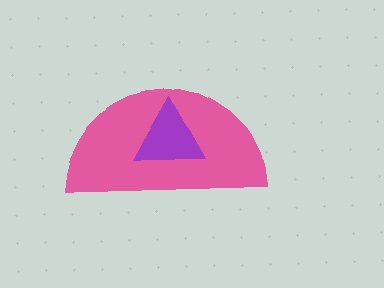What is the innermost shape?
The purple triangle.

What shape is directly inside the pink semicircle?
The purple triangle.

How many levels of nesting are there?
2.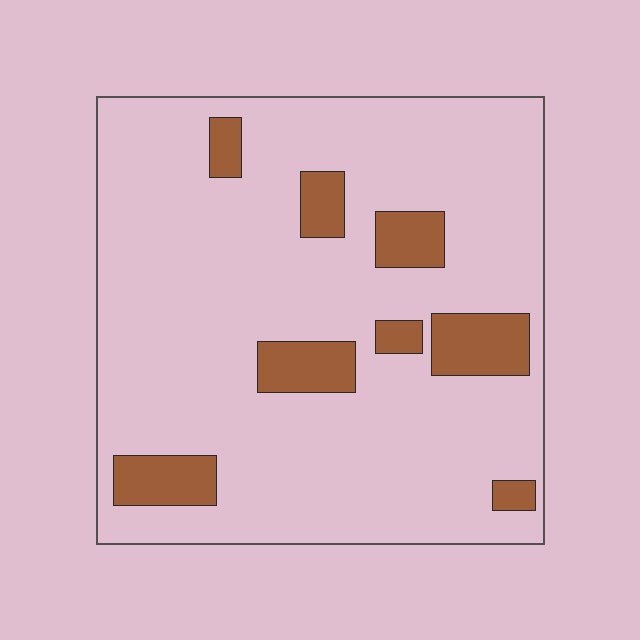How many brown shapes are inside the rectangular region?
8.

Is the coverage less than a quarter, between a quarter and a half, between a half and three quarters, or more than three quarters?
Less than a quarter.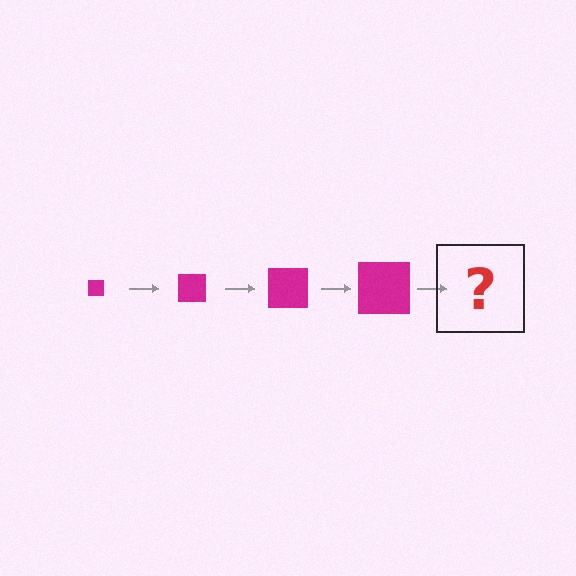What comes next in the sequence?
The next element should be a magenta square, larger than the previous one.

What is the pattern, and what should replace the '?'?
The pattern is that the square gets progressively larger each step. The '?' should be a magenta square, larger than the previous one.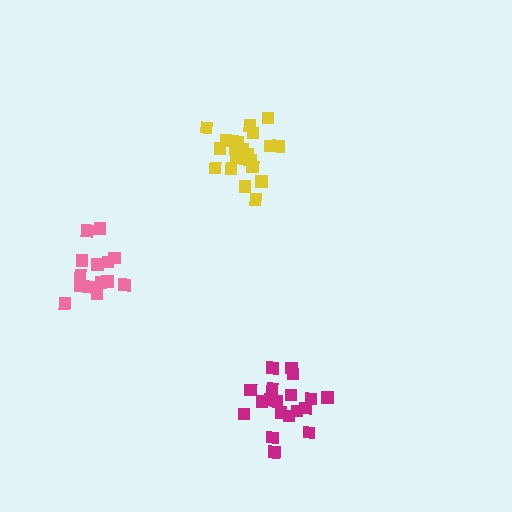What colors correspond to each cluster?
The clusters are colored: yellow, magenta, pink.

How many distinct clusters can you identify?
There are 3 distinct clusters.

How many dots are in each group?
Group 1: 21 dots, Group 2: 19 dots, Group 3: 15 dots (55 total).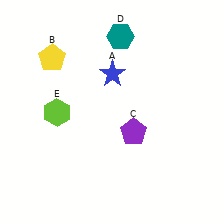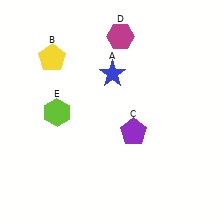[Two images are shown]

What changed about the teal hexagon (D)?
In Image 1, D is teal. In Image 2, it changed to magenta.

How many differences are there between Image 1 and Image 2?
There is 1 difference between the two images.